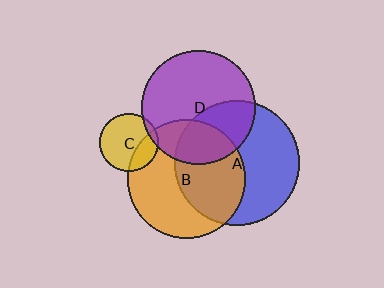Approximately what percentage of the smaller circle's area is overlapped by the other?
Approximately 5%.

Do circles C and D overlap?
Yes.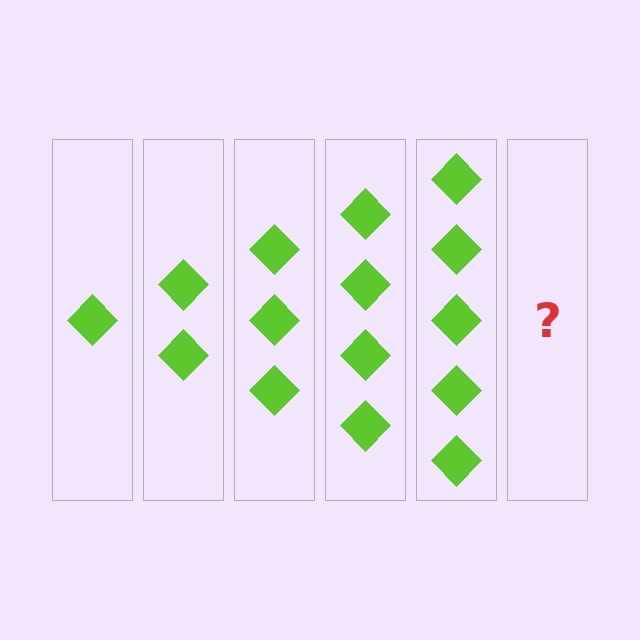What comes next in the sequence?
The next element should be 6 diamonds.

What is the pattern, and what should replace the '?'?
The pattern is that each step adds one more diamond. The '?' should be 6 diamonds.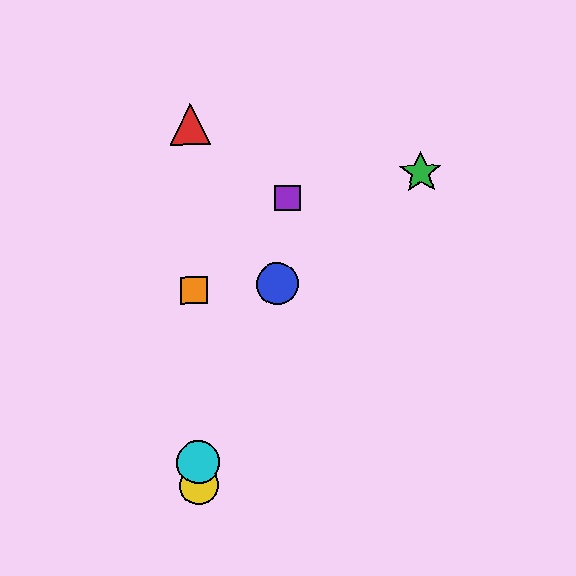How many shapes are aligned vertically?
4 shapes (the red triangle, the yellow circle, the orange square, the cyan circle) are aligned vertically.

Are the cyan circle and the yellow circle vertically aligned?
Yes, both are at x≈199.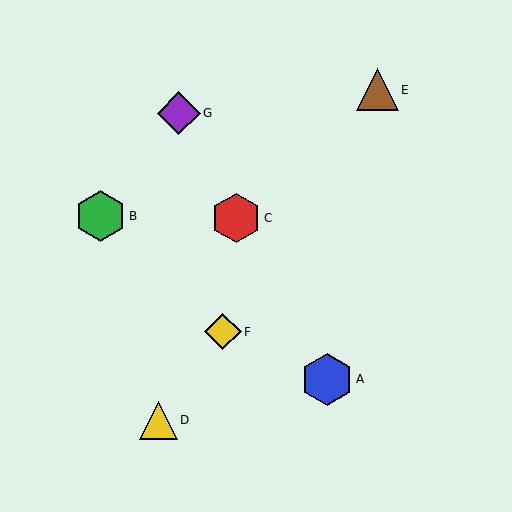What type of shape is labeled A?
Shape A is a blue hexagon.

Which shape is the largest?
The blue hexagon (labeled A) is the largest.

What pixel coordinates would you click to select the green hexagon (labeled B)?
Click at (100, 216) to select the green hexagon B.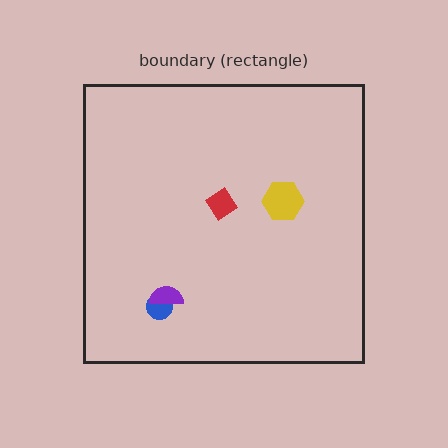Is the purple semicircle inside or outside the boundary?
Inside.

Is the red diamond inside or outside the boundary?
Inside.